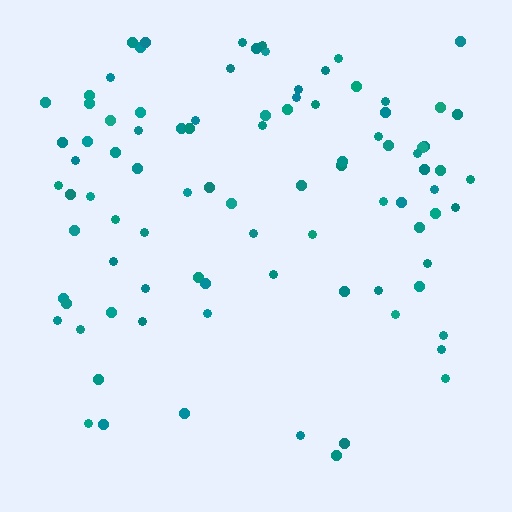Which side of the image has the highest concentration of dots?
The top.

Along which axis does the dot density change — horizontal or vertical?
Vertical.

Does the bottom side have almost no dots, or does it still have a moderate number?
Still a moderate number, just noticeably fewer than the top.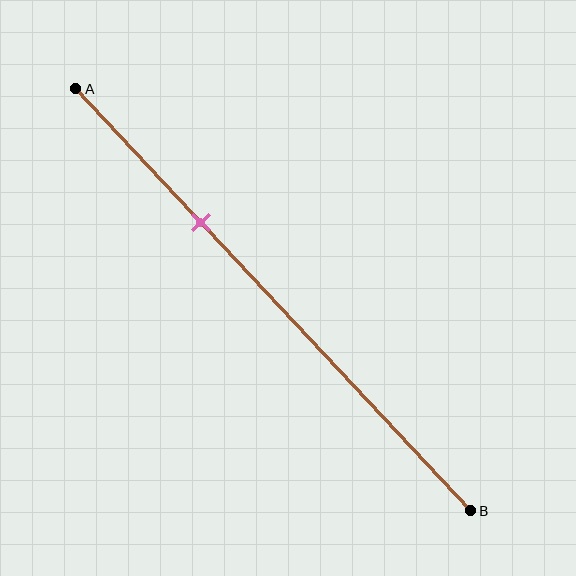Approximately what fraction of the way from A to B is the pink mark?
The pink mark is approximately 30% of the way from A to B.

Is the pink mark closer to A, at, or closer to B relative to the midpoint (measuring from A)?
The pink mark is closer to point A than the midpoint of segment AB.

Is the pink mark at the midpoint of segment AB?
No, the mark is at about 30% from A, not at the 50% midpoint.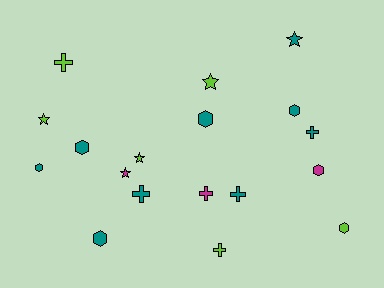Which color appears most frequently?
Teal, with 9 objects.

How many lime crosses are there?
There are 2 lime crosses.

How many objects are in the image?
There are 18 objects.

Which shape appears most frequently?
Hexagon, with 7 objects.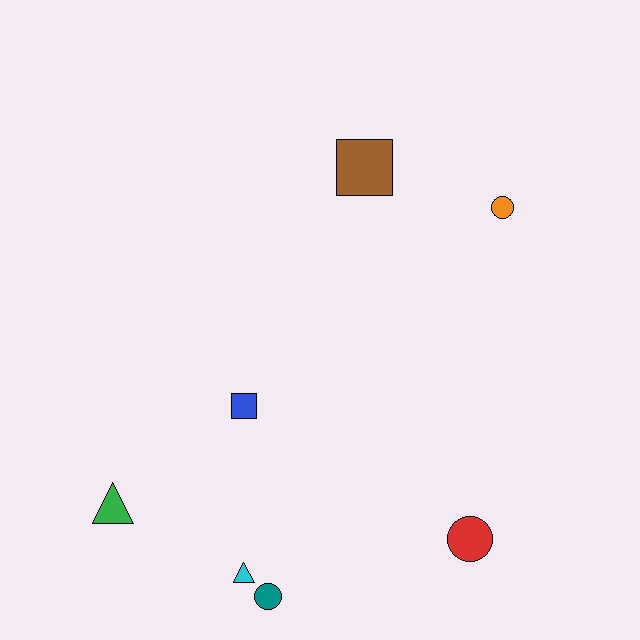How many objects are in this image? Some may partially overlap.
There are 7 objects.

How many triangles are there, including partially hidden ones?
There are 2 triangles.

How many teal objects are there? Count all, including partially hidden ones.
There is 1 teal object.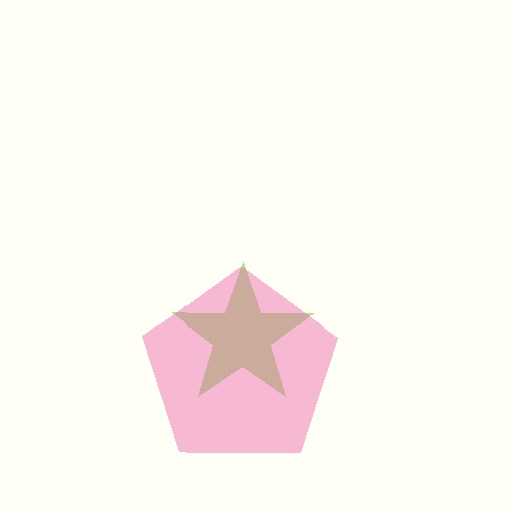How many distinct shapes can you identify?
There are 2 distinct shapes: a lime star, a pink pentagon.